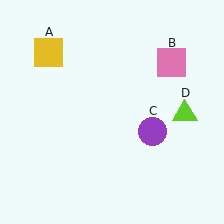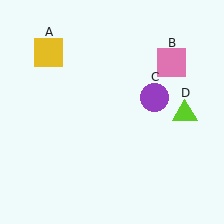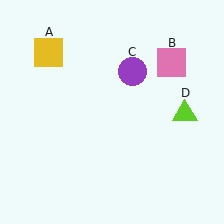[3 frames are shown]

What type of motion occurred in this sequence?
The purple circle (object C) rotated counterclockwise around the center of the scene.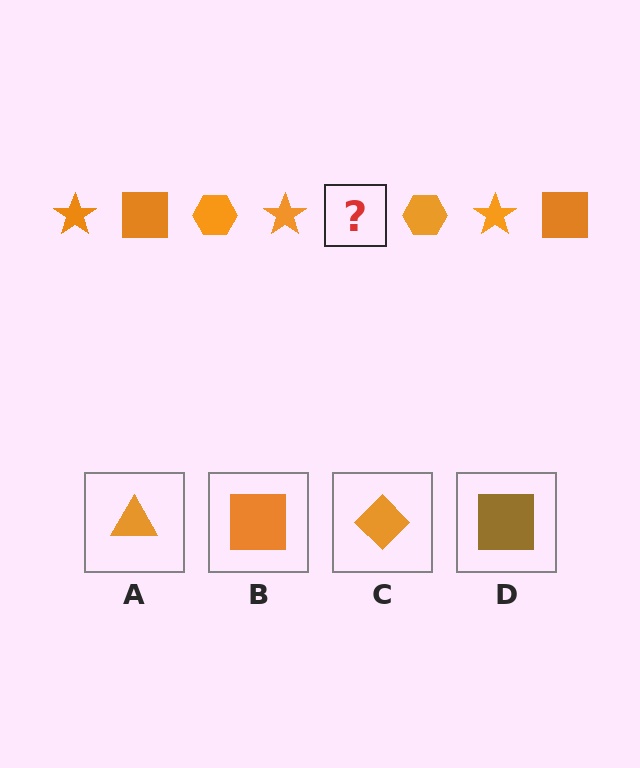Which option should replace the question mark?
Option B.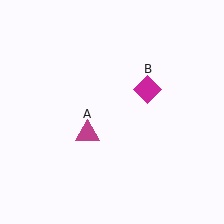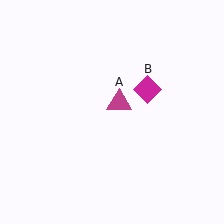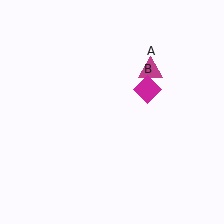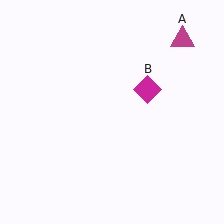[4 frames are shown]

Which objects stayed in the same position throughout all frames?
Magenta diamond (object B) remained stationary.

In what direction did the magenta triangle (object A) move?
The magenta triangle (object A) moved up and to the right.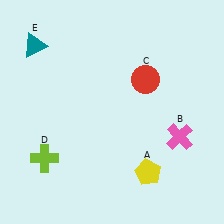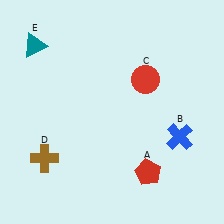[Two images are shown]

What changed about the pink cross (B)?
In Image 1, B is pink. In Image 2, it changed to blue.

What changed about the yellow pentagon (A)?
In Image 1, A is yellow. In Image 2, it changed to red.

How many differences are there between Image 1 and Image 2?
There are 3 differences between the two images.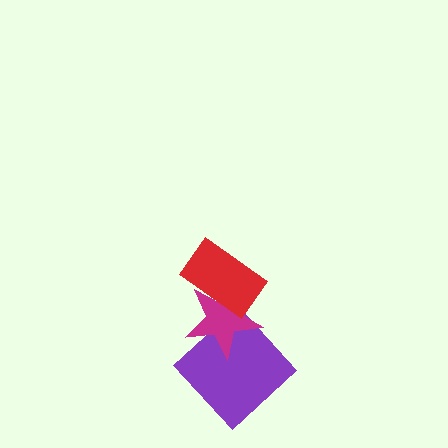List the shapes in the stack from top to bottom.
From top to bottom: the red rectangle, the magenta star, the purple diamond.